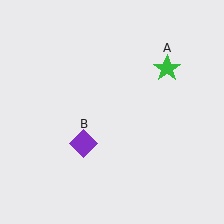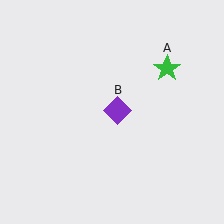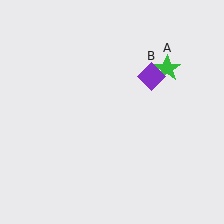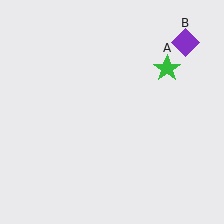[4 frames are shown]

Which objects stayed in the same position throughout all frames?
Green star (object A) remained stationary.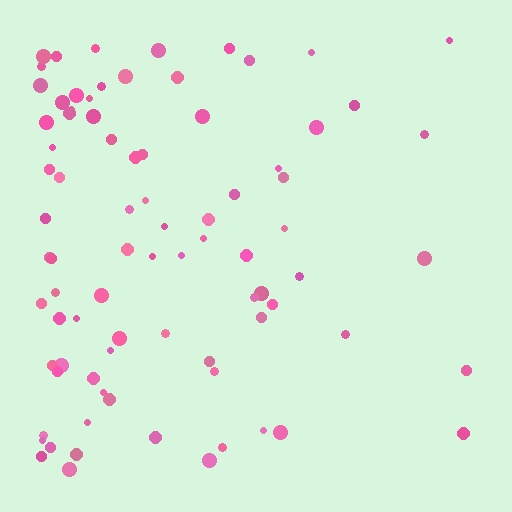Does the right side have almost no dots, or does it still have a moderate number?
Still a moderate number, just noticeably fewer than the left.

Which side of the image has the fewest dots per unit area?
The right.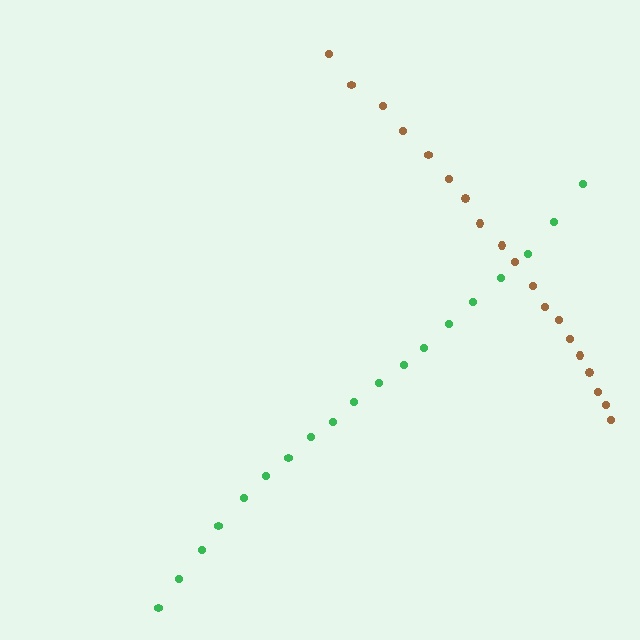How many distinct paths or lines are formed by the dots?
There are 2 distinct paths.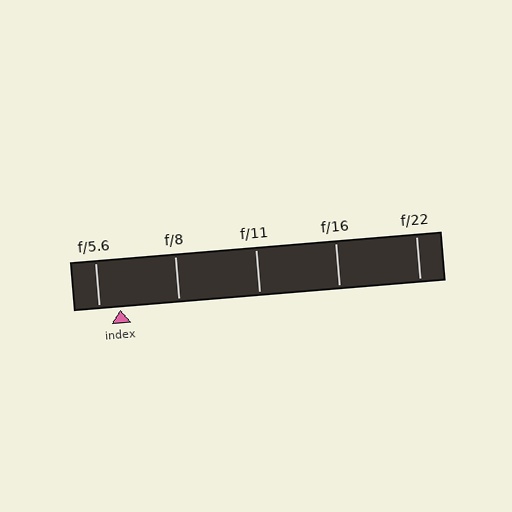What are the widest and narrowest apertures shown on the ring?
The widest aperture shown is f/5.6 and the narrowest is f/22.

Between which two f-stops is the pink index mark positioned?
The index mark is between f/5.6 and f/8.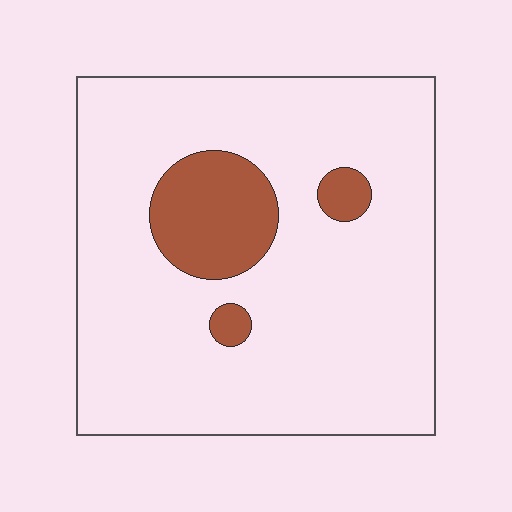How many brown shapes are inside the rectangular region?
3.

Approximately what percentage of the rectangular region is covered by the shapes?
Approximately 15%.